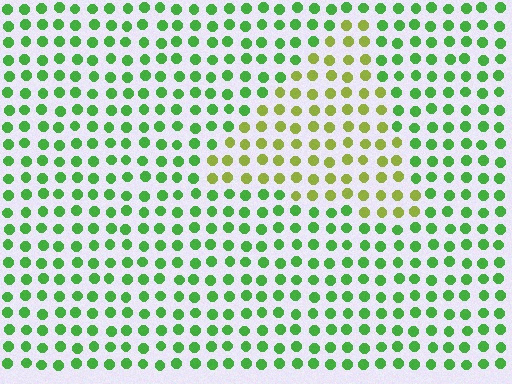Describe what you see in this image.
The image is filled with small green elements in a uniform arrangement. A triangle-shaped region is visible where the elements are tinted to a slightly different hue, forming a subtle color boundary.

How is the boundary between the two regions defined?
The boundary is defined purely by a slight shift in hue (about 41 degrees). Spacing, size, and orientation are identical on both sides.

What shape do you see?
I see a triangle.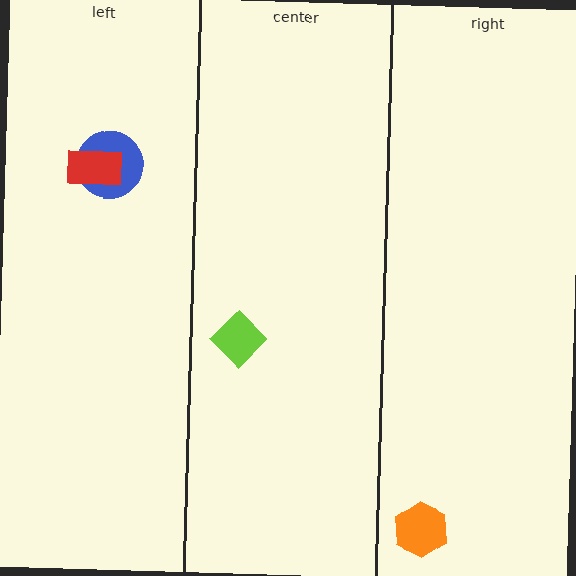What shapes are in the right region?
The orange hexagon.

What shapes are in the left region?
The blue circle, the red rectangle.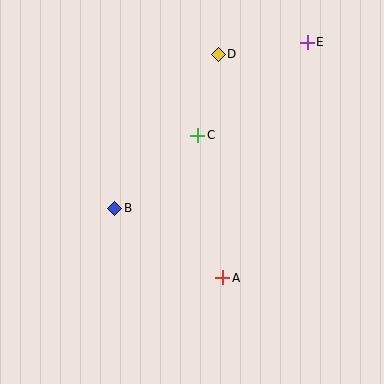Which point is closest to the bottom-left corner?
Point B is closest to the bottom-left corner.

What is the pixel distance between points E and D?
The distance between E and D is 90 pixels.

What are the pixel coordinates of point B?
Point B is at (115, 208).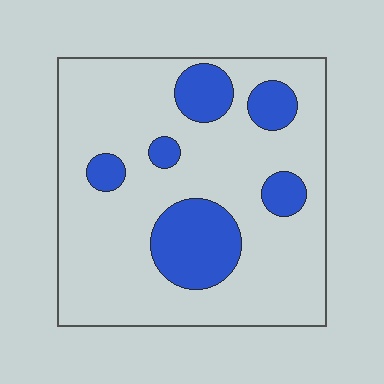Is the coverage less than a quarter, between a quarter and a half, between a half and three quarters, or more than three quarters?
Less than a quarter.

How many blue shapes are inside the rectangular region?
6.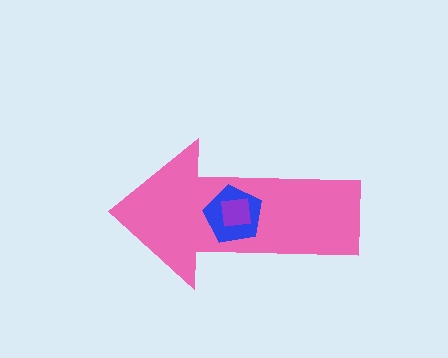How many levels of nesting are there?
3.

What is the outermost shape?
The pink arrow.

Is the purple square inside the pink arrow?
Yes.